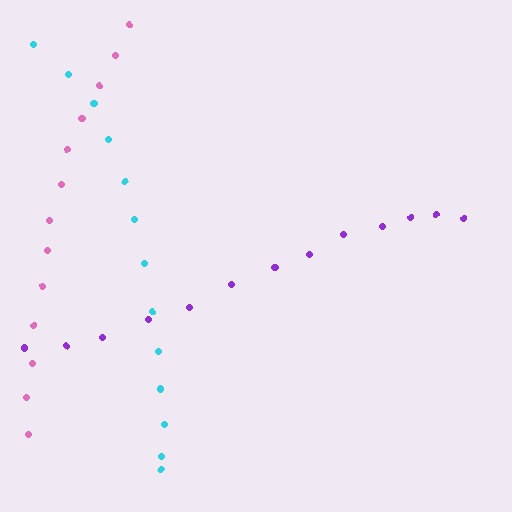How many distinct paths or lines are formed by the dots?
There are 3 distinct paths.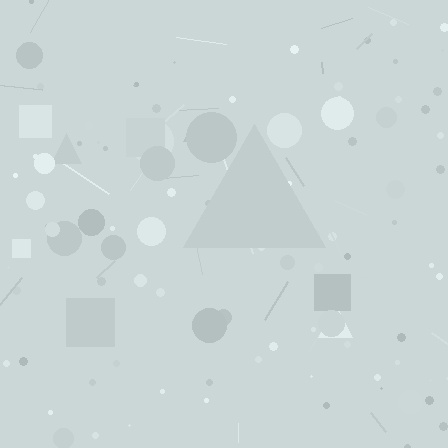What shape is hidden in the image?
A triangle is hidden in the image.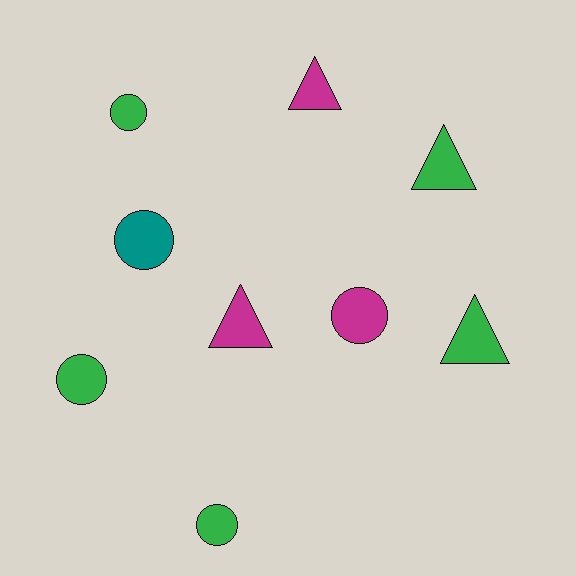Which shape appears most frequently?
Circle, with 5 objects.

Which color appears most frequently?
Green, with 5 objects.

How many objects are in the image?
There are 9 objects.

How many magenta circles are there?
There is 1 magenta circle.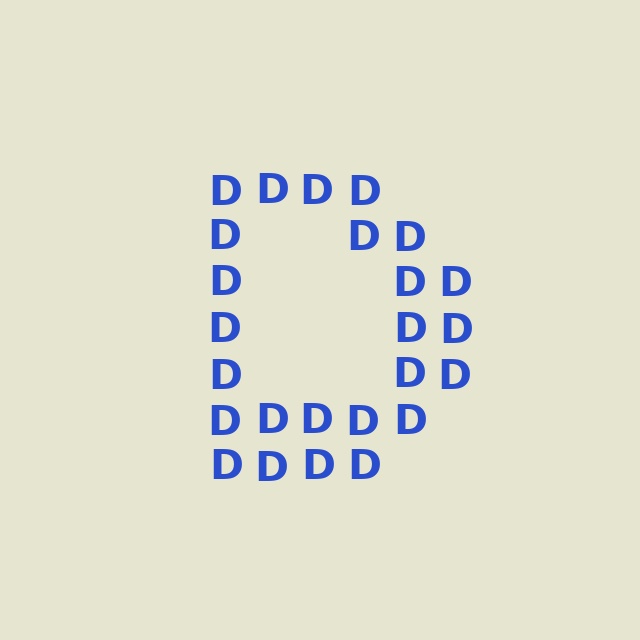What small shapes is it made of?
It is made of small letter D's.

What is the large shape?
The large shape is the letter D.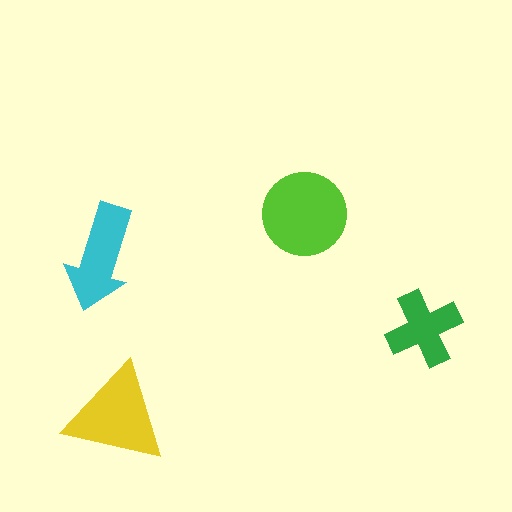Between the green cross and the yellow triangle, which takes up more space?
The yellow triangle.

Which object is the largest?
The lime circle.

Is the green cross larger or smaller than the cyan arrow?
Smaller.